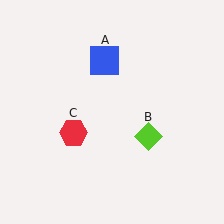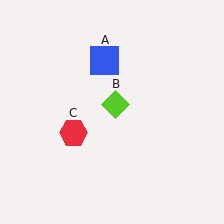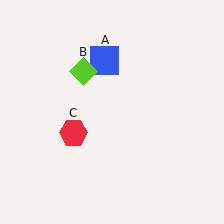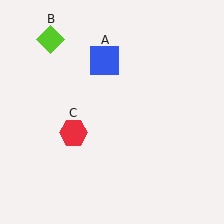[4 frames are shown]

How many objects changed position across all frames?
1 object changed position: lime diamond (object B).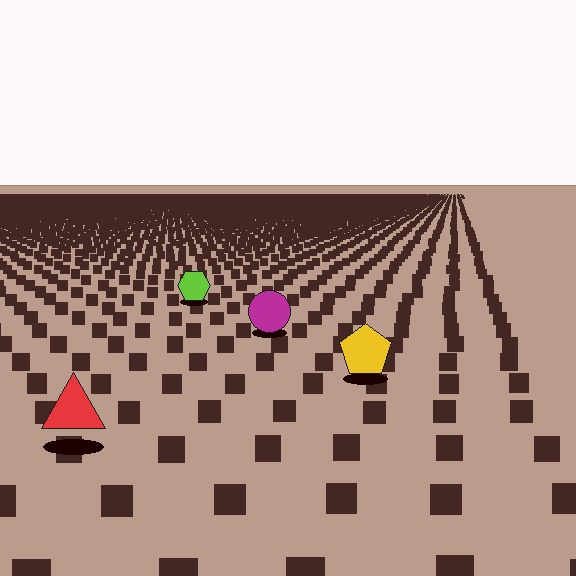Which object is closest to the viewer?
The red triangle is closest. The texture marks near it are larger and more spread out.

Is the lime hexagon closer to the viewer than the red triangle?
No. The red triangle is closer — you can tell from the texture gradient: the ground texture is coarser near it.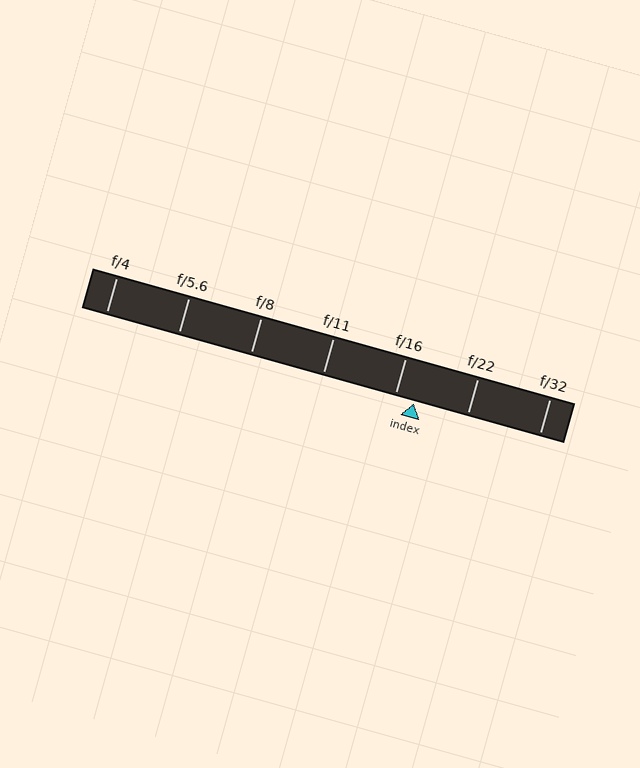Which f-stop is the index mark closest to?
The index mark is closest to f/16.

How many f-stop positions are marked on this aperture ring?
There are 7 f-stop positions marked.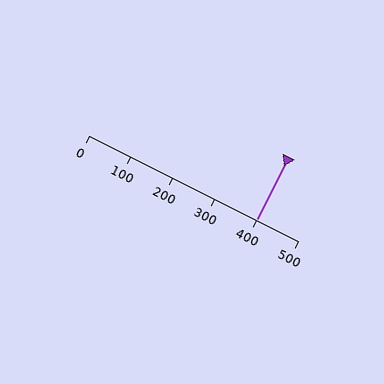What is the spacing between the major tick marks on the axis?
The major ticks are spaced 100 apart.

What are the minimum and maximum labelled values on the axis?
The axis runs from 0 to 500.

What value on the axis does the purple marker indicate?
The marker indicates approximately 400.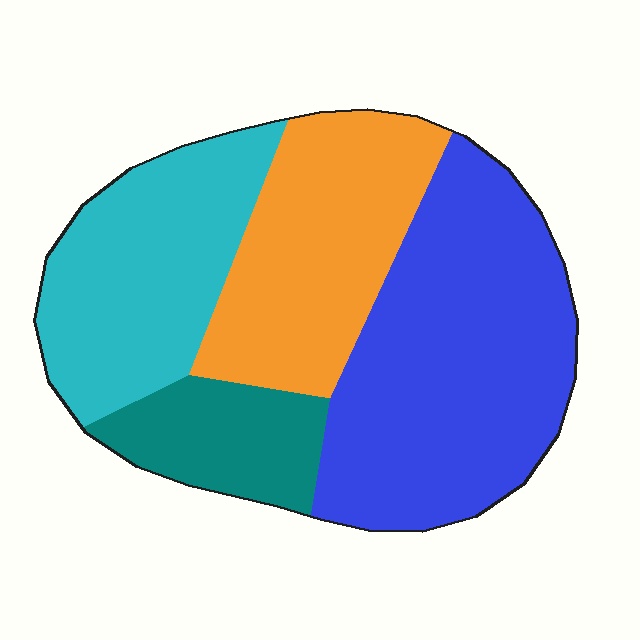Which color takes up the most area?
Blue, at roughly 40%.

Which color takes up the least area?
Teal, at roughly 10%.